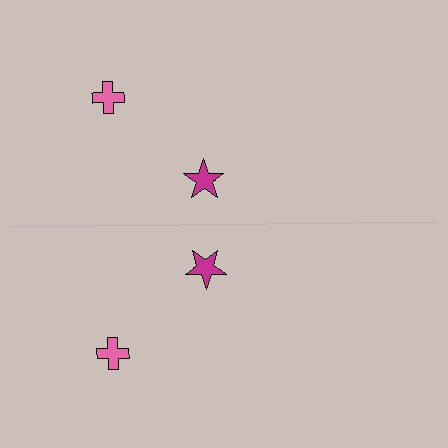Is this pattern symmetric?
Yes, this pattern has bilateral (reflection) symmetry.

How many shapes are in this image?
There are 4 shapes in this image.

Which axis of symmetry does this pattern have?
The pattern has a horizontal axis of symmetry running through the center of the image.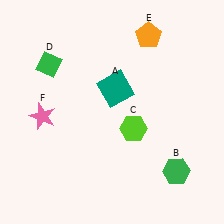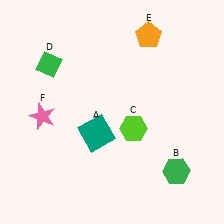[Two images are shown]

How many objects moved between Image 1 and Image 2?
1 object moved between the two images.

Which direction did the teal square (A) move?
The teal square (A) moved down.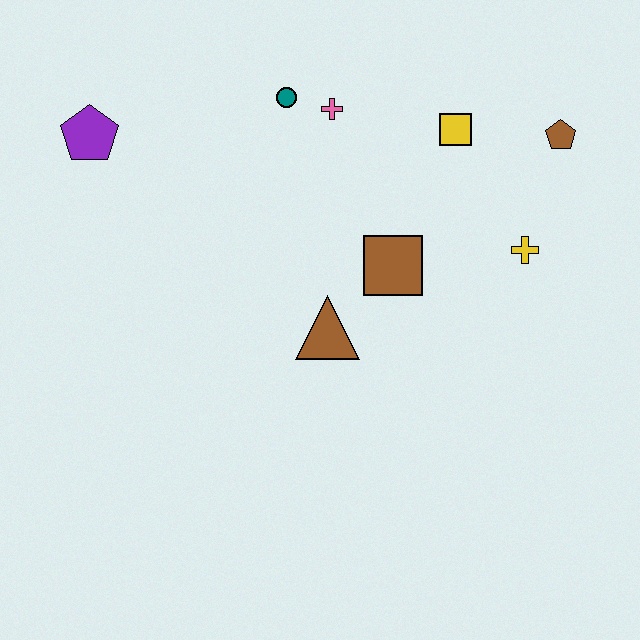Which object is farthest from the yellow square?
The purple pentagon is farthest from the yellow square.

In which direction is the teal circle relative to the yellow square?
The teal circle is to the left of the yellow square.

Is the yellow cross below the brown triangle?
No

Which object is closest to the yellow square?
The brown pentagon is closest to the yellow square.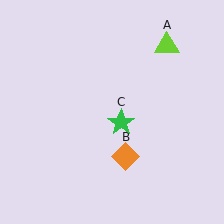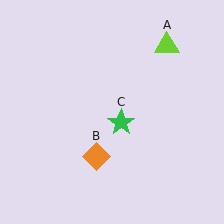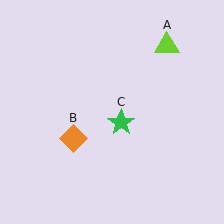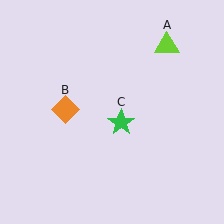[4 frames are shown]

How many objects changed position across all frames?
1 object changed position: orange diamond (object B).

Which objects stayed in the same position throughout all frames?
Lime triangle (object A) and green star (object C) remained stationary.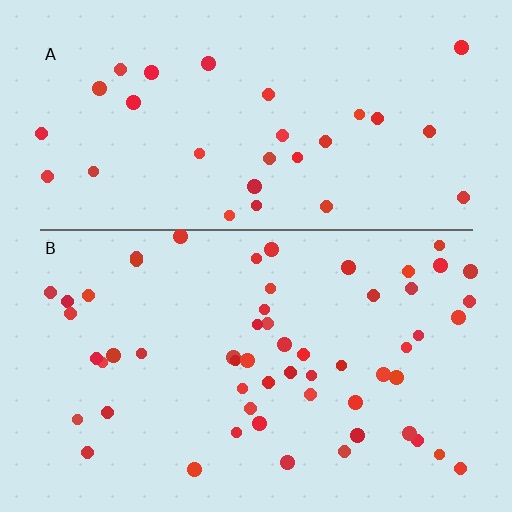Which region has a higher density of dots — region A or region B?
B (the bottom).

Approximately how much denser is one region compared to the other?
Approximately 1.9× — region B over region A.